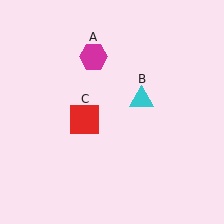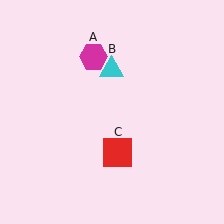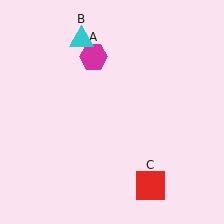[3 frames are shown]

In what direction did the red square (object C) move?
The red square (object C) moved down and to the right.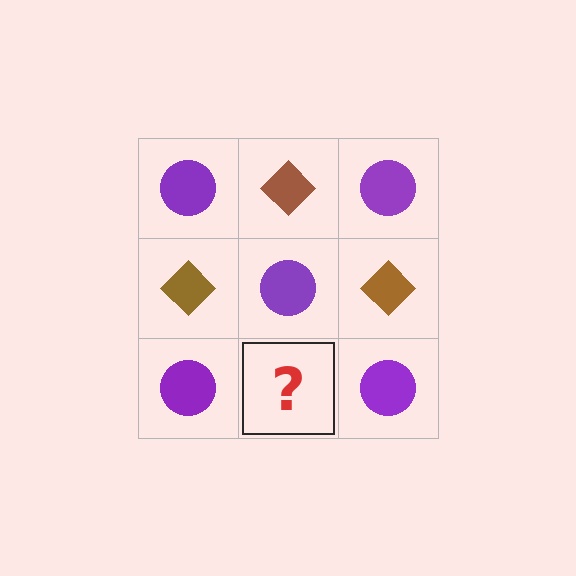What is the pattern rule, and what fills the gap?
The rule is that it alternates purple circle and brown diamond in a checkerboard pattern. The gap should be filled with a brown diamond.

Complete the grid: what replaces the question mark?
The question mark should be replaced with a brown diamond.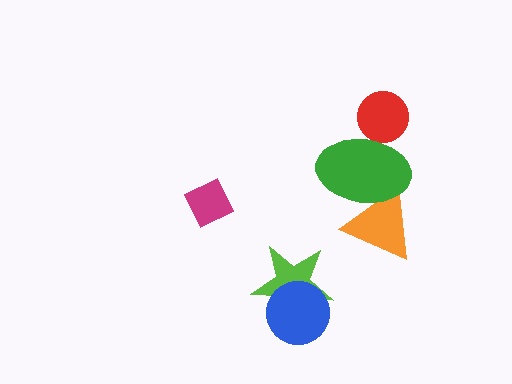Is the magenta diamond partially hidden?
No, no other shape covers it.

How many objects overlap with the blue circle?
1 object overlaps with the blue circle.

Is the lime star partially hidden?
Yes, it is partially covered by another shape.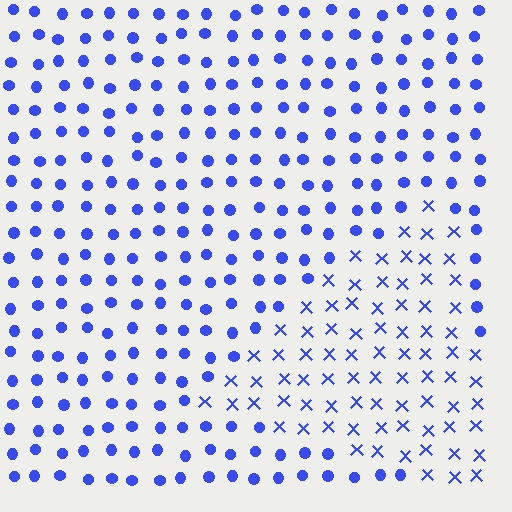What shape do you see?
I see a triangle.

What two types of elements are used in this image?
The image uses X marks inside the triangle region and circles outside it.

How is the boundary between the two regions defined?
The boundary is defined by a change in element shape: X marks inside vs. circles outside. All elements share the same color and spacing.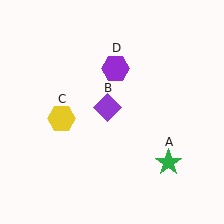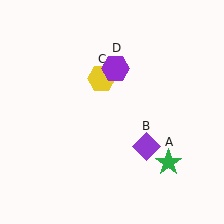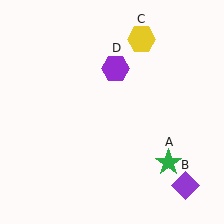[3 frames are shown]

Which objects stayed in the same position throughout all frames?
Green star (object A) and purple hexagon (object D) remained stationary.